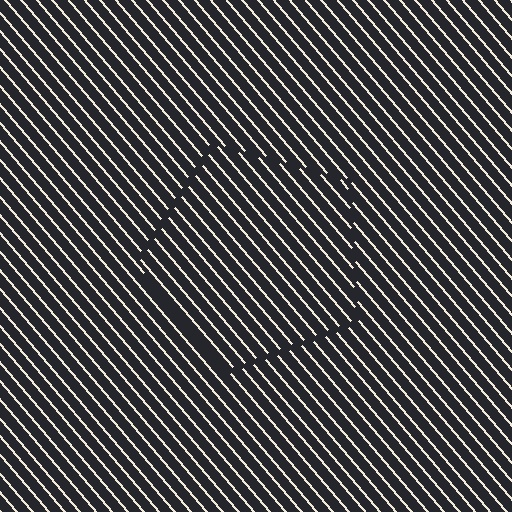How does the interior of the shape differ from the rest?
The interior of the shape contains the same grating, shifted by half a period — the contour is defined by the phase discontinuity where line-ends from the inner and outer gratings abut.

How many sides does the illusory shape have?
5 sides — the line-ends trace a pentagon.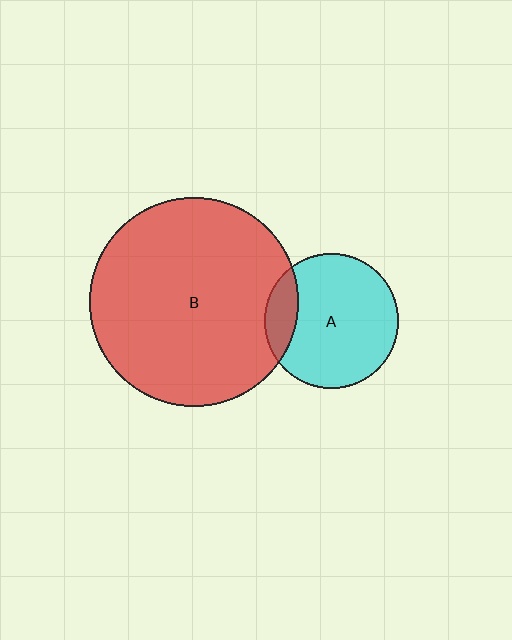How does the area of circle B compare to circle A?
Approximately 2.4 times.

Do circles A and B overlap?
Yes.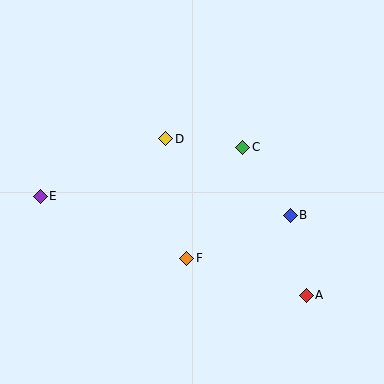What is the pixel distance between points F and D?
The distance between F and D is 121 pixels.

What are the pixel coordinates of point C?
Point C is at (243, 147).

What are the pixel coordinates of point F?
Point F is at (187, 258).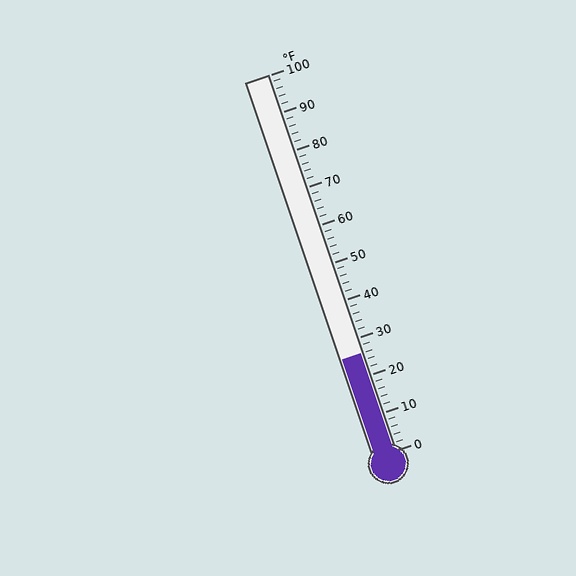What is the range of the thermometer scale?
The thermometer scale ranges from 0°F to 100°F.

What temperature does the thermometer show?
The thermometer shows approximately 26°F.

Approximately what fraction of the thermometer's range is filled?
The thermometer is filled to approximately 25% of its range.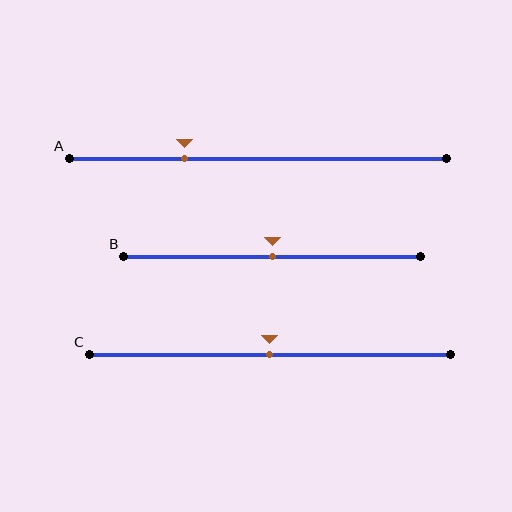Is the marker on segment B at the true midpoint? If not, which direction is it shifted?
Yes, the marker on segment B is at the true midpoint.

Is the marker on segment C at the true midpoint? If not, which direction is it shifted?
Yes, the marker on segment C is at the true midpoint.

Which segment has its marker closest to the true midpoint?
Segment B has its marker closest to the true midpoint.